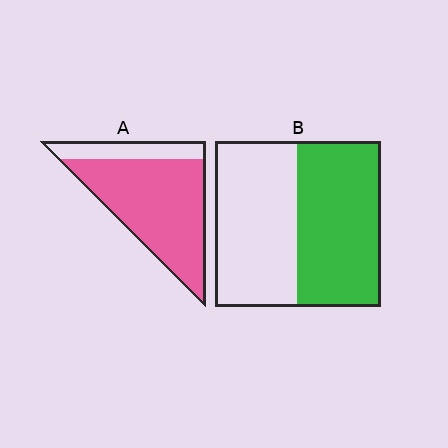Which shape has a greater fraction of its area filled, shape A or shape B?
Shape A.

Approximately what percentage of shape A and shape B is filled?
A is approximately 80% and B is approximately 50%.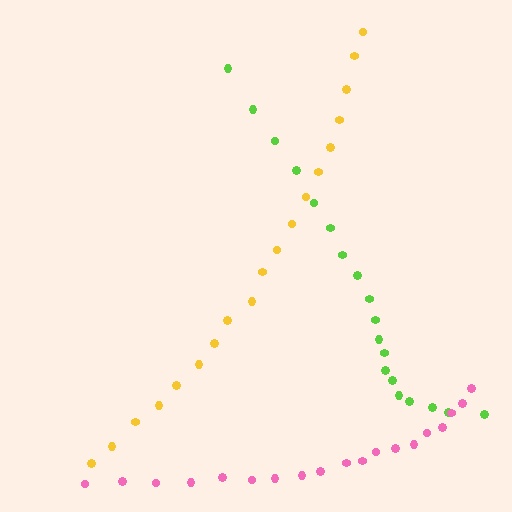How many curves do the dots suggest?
There are 3 distinct paths.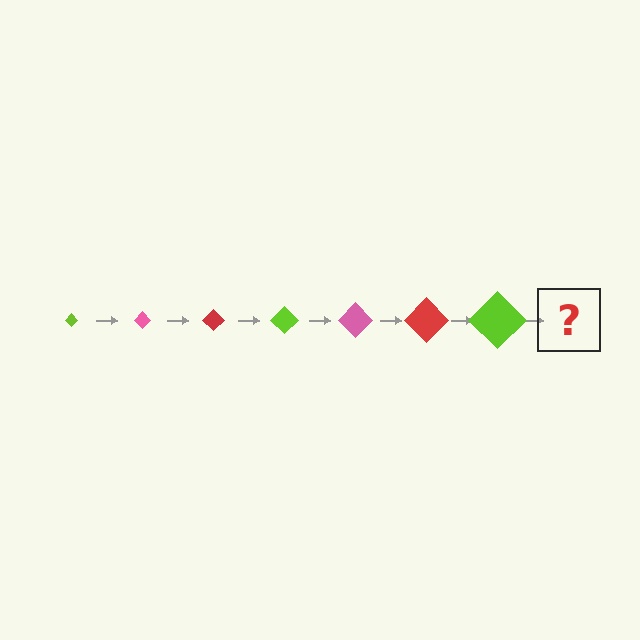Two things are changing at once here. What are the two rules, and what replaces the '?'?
The two rules are that the diamond grows larger each step and the color cycles through lime, pink, and red. The '?' should be a pink diamond, larger than the previous one.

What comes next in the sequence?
The next element should be a pink diamond, larger than the previous one.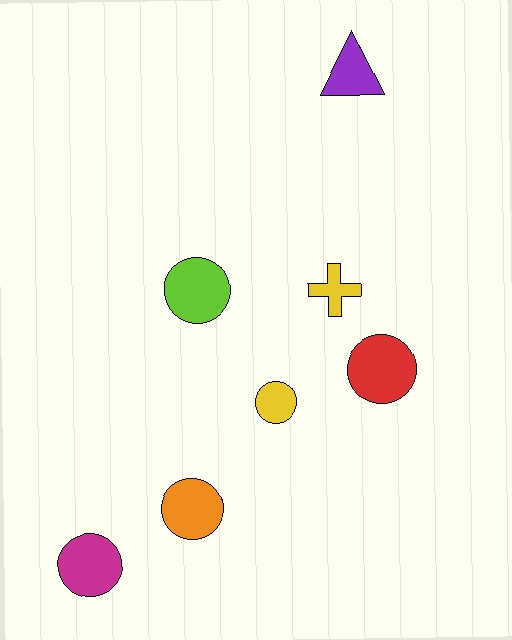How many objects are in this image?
There are 7 objects.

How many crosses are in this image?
There is 1 cross.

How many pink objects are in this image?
There are no pink objects.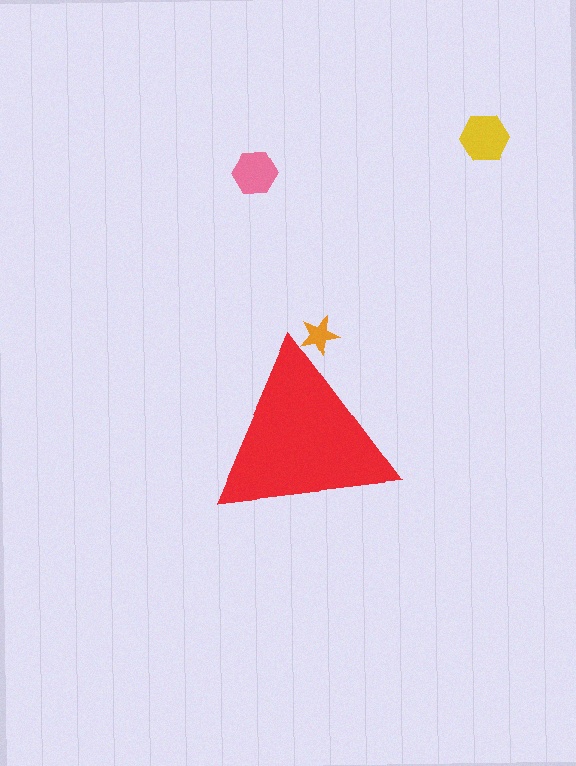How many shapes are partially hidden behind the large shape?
1 shape is partially hidden.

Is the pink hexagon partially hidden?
No, the pink hexagon is fully visible.